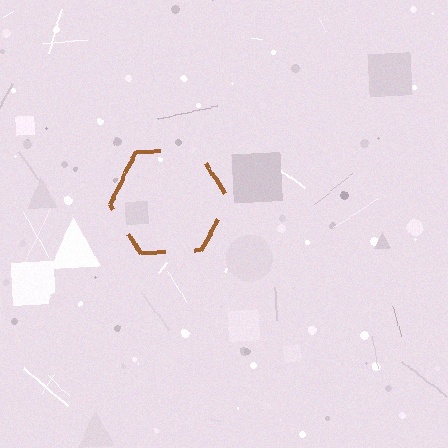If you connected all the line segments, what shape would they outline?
They would outline a hexagon.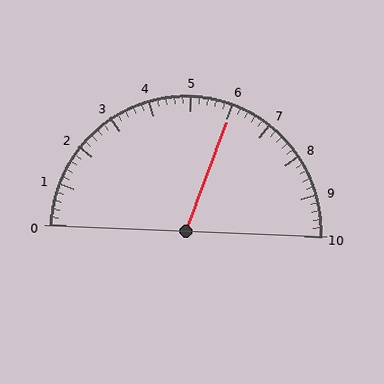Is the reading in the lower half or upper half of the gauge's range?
The reading is in the upper half of the range (0 to 10).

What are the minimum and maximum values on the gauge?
The gauge ranges from 0 to 10.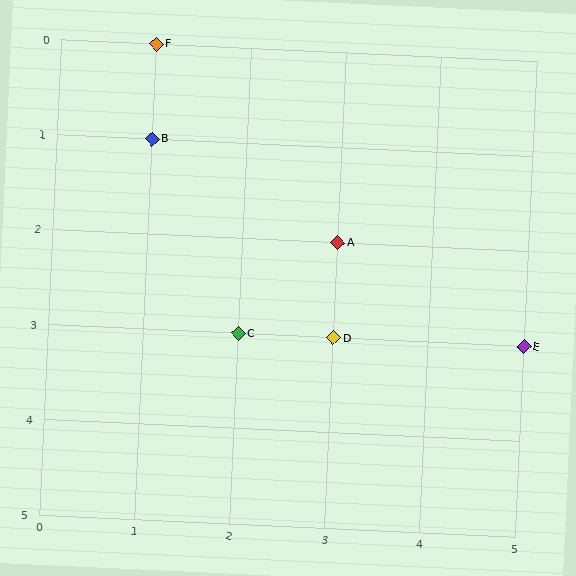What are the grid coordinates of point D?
Point D is at grid coordinates (3, 3).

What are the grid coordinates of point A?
Point A is at grid coordinates (3, 2).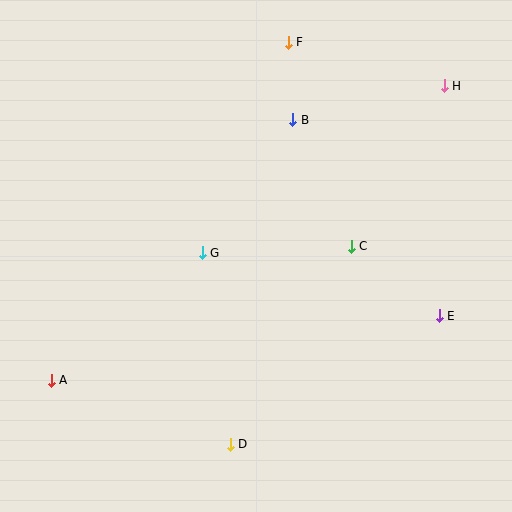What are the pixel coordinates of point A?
Point A is at (51, 380).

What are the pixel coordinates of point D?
Point D is at (230, 444).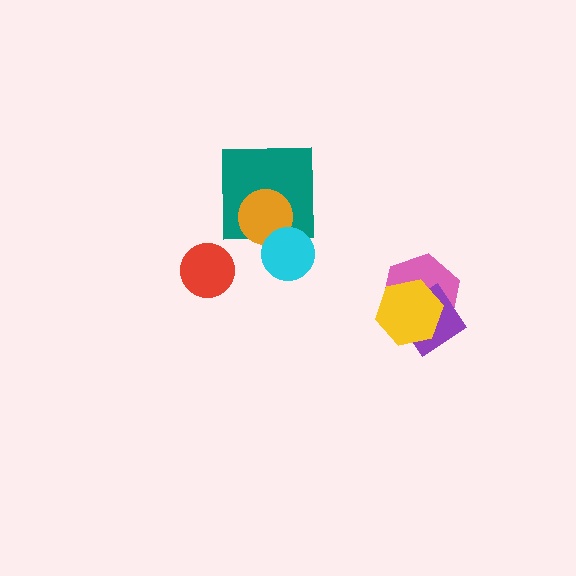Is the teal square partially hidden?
Yes, it is partially covered by another shape.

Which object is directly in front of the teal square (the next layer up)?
The orange circle is directly in front of the teal square.